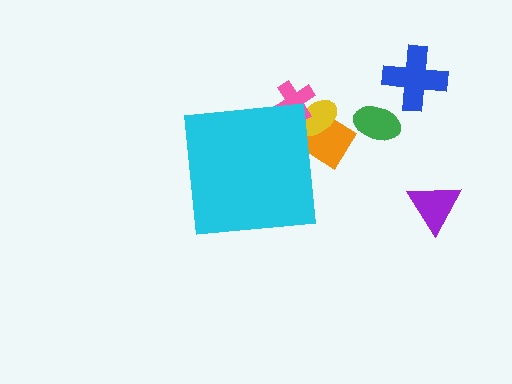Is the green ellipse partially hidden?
No, the green ellipse is fully visible.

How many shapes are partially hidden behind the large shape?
3 shapes are partially hidden.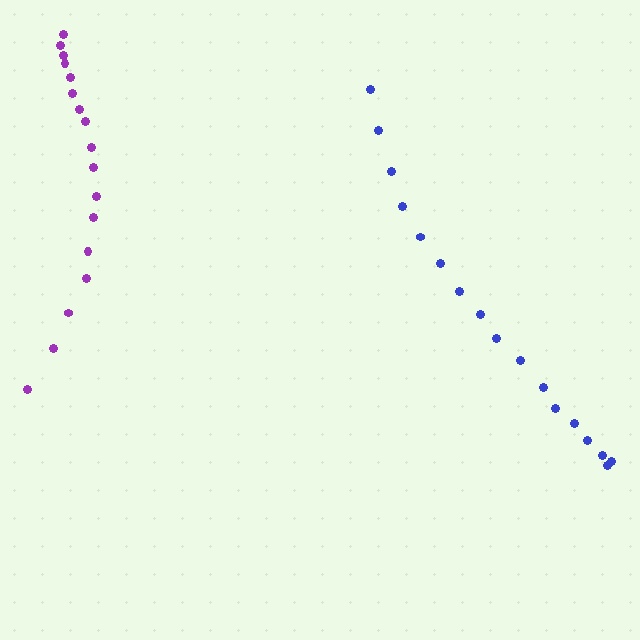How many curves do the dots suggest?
There are 2 distinct paths.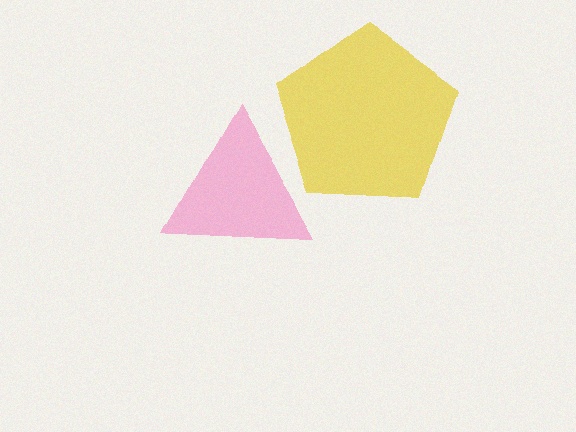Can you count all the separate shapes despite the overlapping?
Yes, there are 2 separate shapes.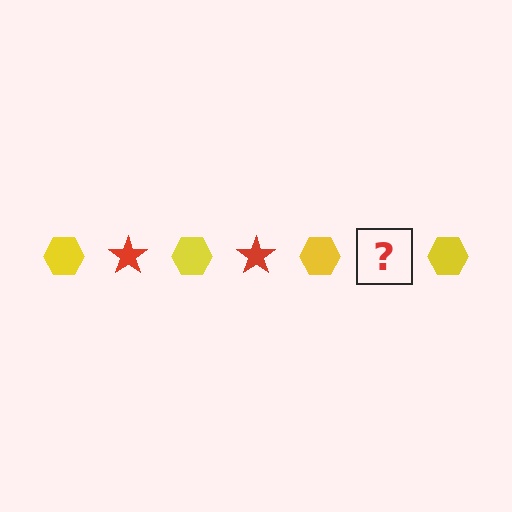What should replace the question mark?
The question mark should be replaced with a red star.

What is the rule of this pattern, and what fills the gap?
The rule is that the pattern alternates between yellow hexagon and red star. The gap should be filled with a red star.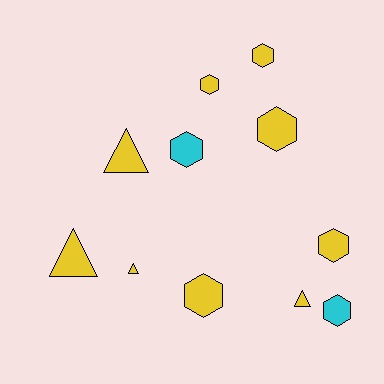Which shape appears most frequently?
Hexagon, with 7 objects.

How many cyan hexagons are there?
There are 2 cyan hexagons.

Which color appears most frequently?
Yellow, with 9 objects.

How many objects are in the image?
There are 11 objects.